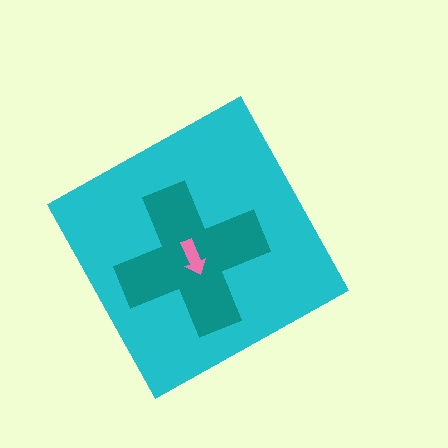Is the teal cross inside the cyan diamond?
Yes.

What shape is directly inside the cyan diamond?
The teal cross.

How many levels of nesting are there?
3.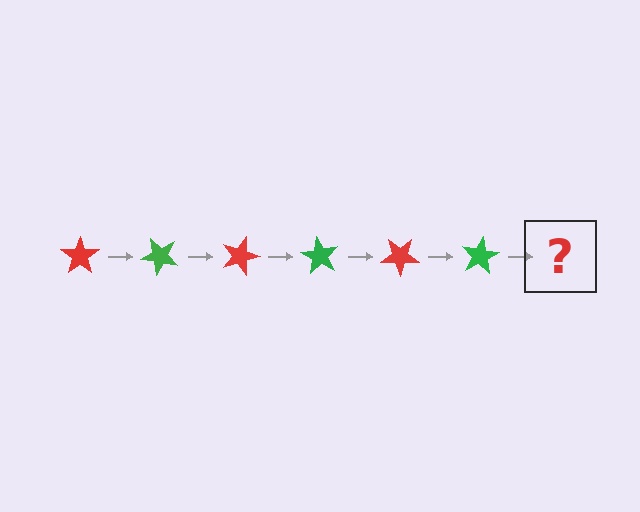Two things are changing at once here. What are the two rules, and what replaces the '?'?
The two rules are that it rotates 45 degrees each step and the color cycles through red and green. The '?' should be a red star, rotated 270 degrees from the start.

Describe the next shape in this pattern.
It should be a red star, rotated 270 degrees from the start.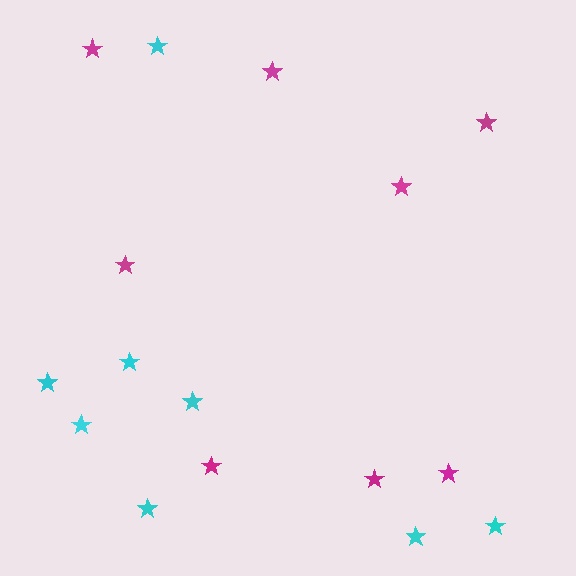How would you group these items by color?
There are 2 groups: one group of magenta stars (8) and one group of cyan stars (8).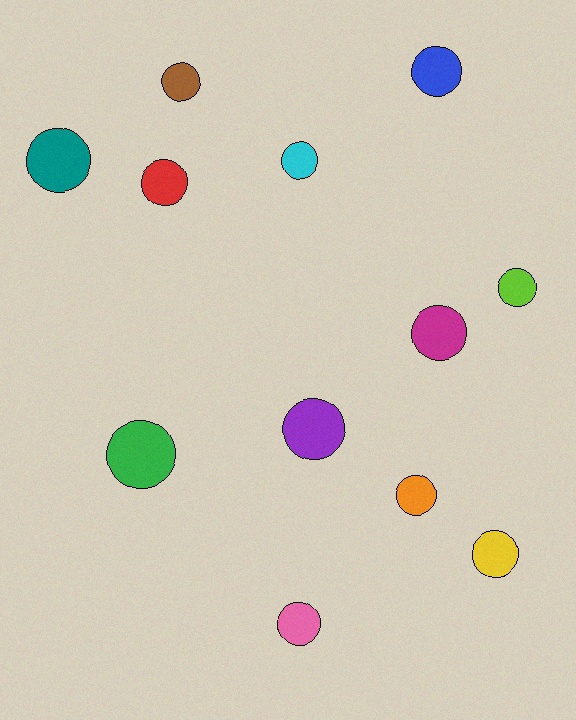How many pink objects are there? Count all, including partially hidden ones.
There is 1 pink object.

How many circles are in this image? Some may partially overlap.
There are 12 circles.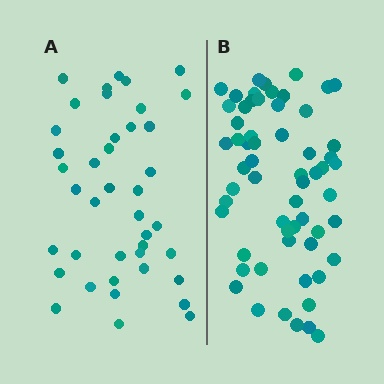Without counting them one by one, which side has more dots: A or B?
Region B (the right region) has more dots.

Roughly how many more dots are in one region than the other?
Region B has approximately 20 more dots than region A.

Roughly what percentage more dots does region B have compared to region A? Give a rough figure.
About 45% more.